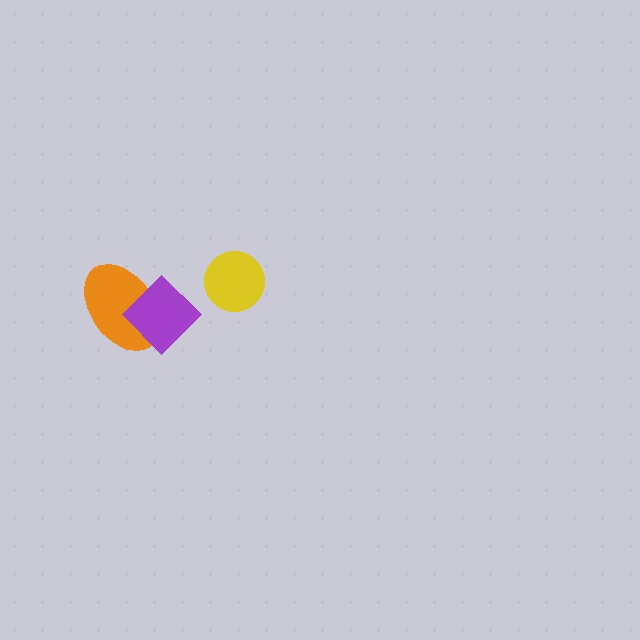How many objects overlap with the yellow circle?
0 objects overlap with the yellow circle.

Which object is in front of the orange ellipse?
The purple diamond is in front of the orange ellipse.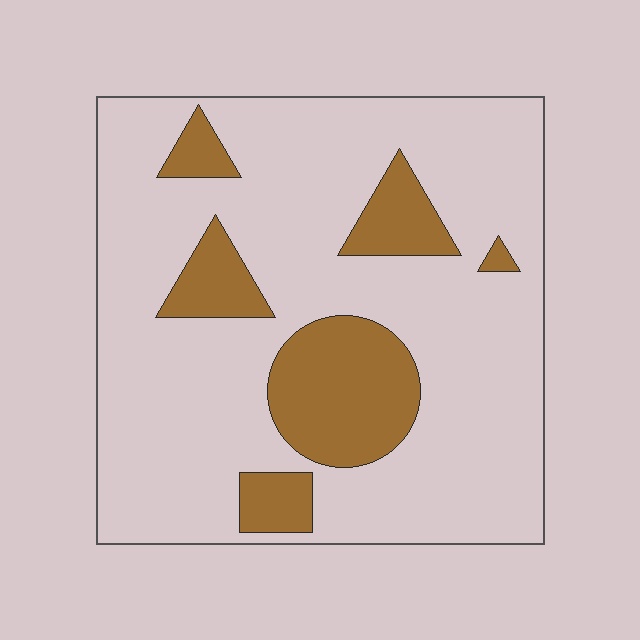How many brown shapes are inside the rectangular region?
6.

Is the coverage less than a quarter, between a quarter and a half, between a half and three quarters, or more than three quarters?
Less than a quarter.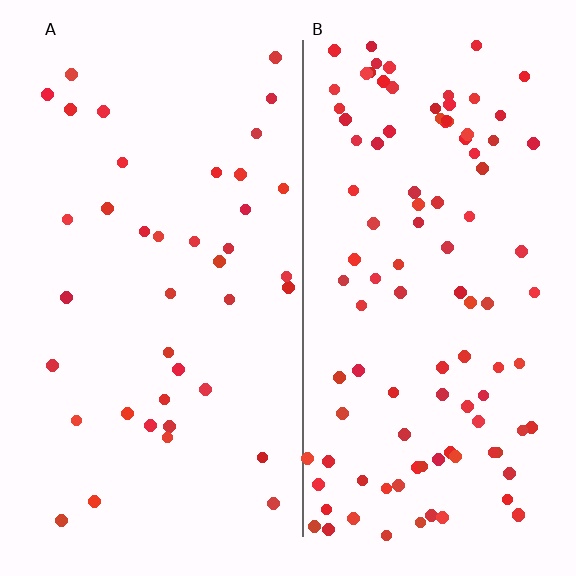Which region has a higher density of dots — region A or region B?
B (the right).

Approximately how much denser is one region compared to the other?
Approximately 2.7× — region B over region A.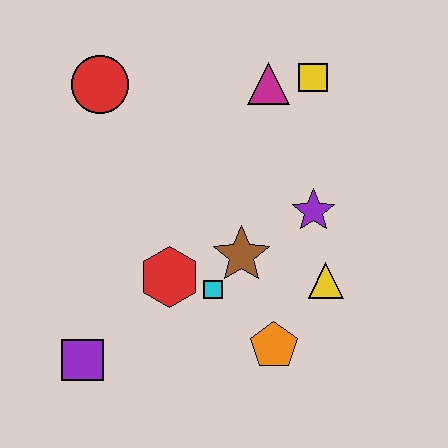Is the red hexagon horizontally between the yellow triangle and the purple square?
Yes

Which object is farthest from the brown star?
The red circle is farthest from the brown star.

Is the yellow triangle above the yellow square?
No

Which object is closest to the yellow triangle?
The purple star is closest to the yellow triangle.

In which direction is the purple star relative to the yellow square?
The purple star is below the yellow square.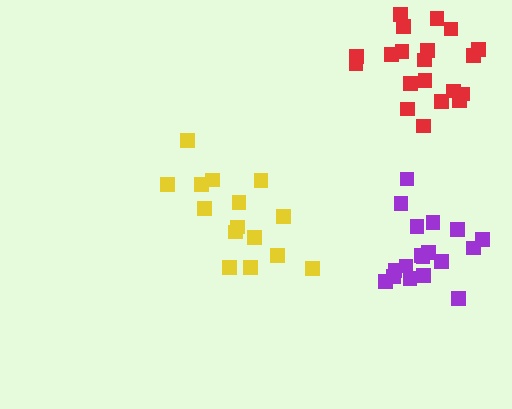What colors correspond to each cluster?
The clusters are colored: purple, yellow, red.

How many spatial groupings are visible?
There are 3 spatial groupings.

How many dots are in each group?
Group 1: 19 dots, Group 2: 15 dots, Group 3: 20 dots (54 total).